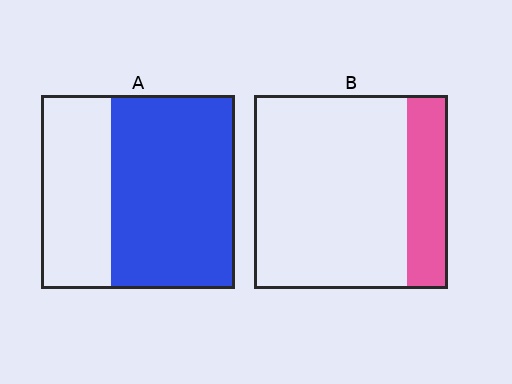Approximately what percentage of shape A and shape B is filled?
A is approximately 65% and B is approximately 20%.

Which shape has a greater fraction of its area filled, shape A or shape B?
Shape A.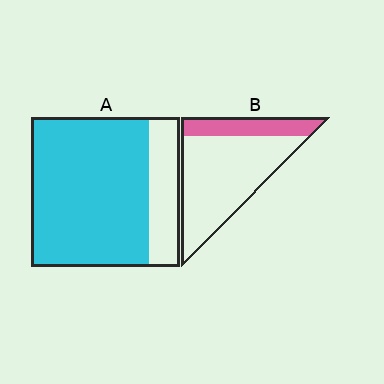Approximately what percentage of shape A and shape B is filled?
A is approximately 80% and B is approximately 25%.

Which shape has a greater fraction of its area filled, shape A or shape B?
Shape A.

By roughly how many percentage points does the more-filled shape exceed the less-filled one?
By roughly 55 percentage points (A over B).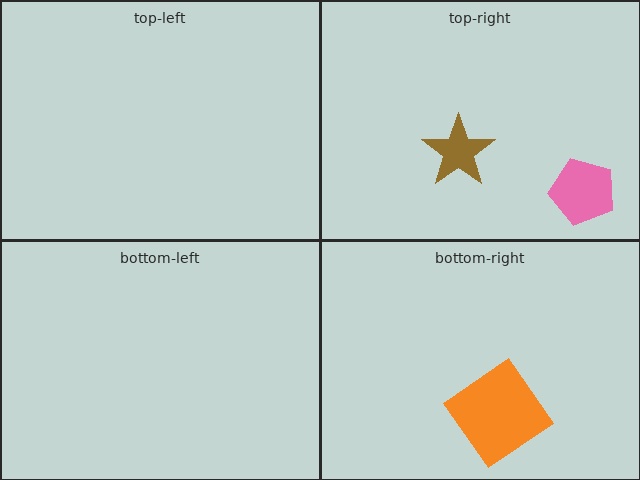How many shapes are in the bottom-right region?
1.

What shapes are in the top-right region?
The brown star, the pink pentagon.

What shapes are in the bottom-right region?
The orange diamond.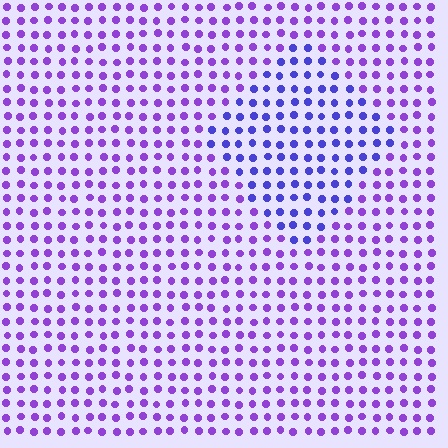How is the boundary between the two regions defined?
The boundary is defined purely by a slight shift in hue (about 31 degrees). Spacing, size, and orientation are identical on both sides.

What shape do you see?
I see a diamond.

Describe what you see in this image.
The image is filled with small purple elements in a uniform arrangement. A diamond-shaped region is visible where the elements are tinted to a slightly different hue, forming a subtle color boundary.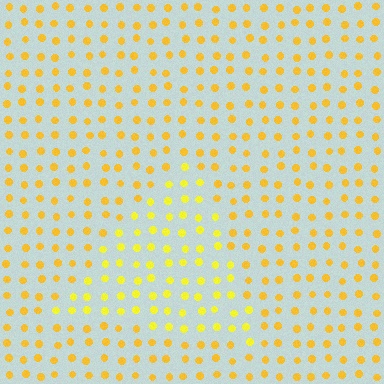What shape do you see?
I see a triangle.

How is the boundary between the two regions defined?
The boundary is defined purely by a slight shift in hue (about 17 degrees). Spacing, size, and orientation are identical on both sides.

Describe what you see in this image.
The image is filled with small yellow elements in a uniform arrangement. A triangle-shaped region is visible where the elements are tinted to a slightly different hue, forming a subtle color boundary.